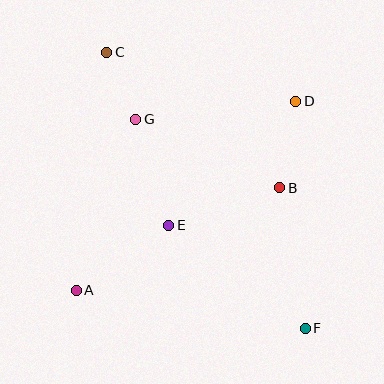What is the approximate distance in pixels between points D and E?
The distance between D and E is approximately 178 pixels.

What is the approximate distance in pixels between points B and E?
The distance between B and E is approximately 117 pixels.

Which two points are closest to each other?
Points C and G are closest to each other.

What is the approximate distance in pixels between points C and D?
The distance between C and D is approximately 196 pixels.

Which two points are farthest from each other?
Points C and F are farthest from each other.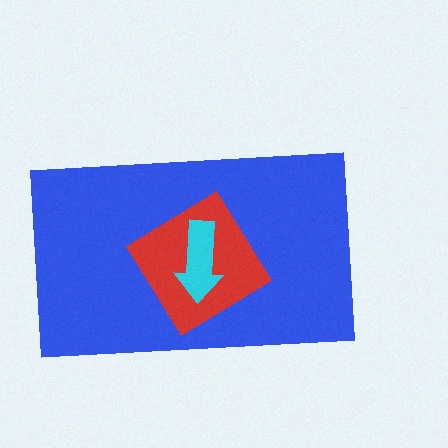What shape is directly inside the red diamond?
The cyan arrow.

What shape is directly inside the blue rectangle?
The red diamond.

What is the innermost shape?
The cyan arrow.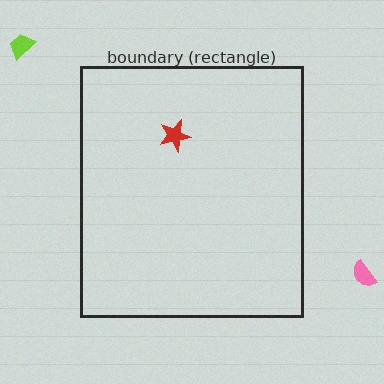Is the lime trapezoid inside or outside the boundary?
Outside.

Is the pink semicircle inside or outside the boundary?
Outside.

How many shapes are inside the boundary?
1 inside, 2 outside.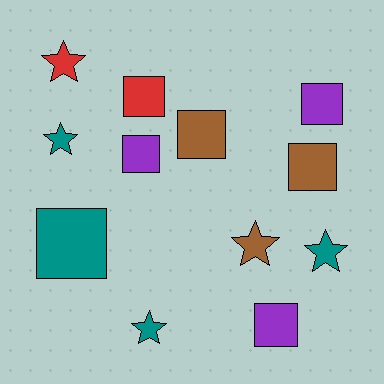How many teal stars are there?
There are 3 teal stars.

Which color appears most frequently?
Teal, with 4 objects.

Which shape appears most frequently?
Square, with 7 objects.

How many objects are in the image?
There are 12 objects.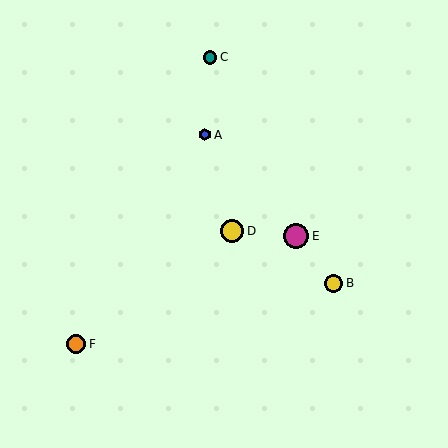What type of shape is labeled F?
Shape F is an orange circle.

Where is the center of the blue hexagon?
The center of the blue hexagon is at (205, 135).